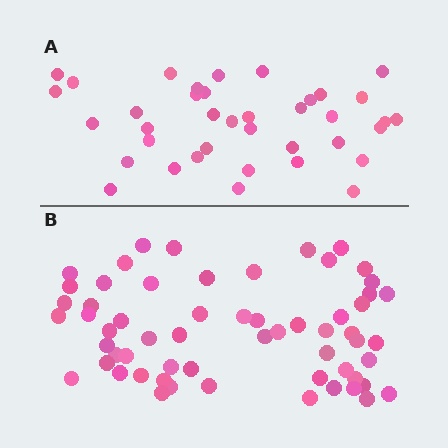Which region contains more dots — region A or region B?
Region B (the bottom region) has more dots.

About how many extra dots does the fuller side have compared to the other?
Region B has approximately 20 more dots than region A.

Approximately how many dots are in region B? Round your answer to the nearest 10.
About 60 dots.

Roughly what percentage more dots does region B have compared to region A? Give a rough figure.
About 60% more.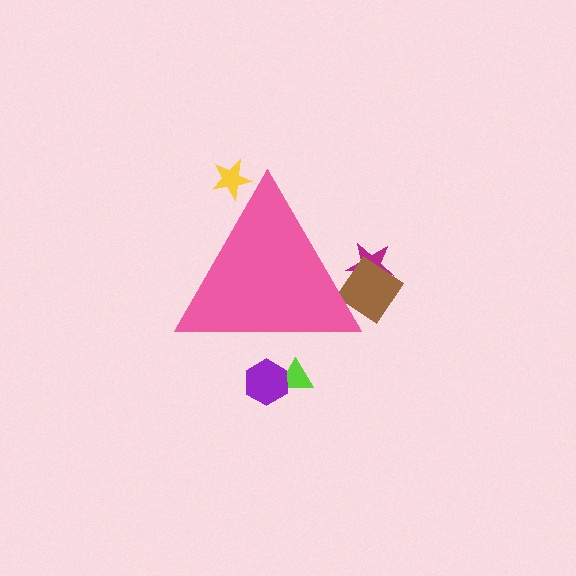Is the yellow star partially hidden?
Yes, the yellow star is partially hidden behind the pink triangle.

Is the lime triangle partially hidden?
Yes, the lime triangle is partially hidden behind the pink triangle.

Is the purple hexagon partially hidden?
Yes, the purple hexagon is partially hidden behind the pink triangle.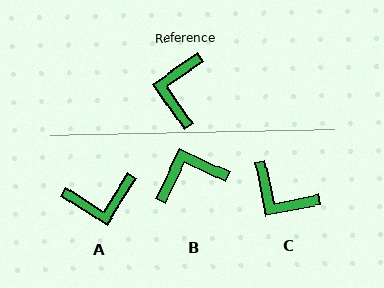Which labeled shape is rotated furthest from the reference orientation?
A, about 113 degrees away.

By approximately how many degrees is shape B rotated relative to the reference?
Approximately 60 degrees clockwise.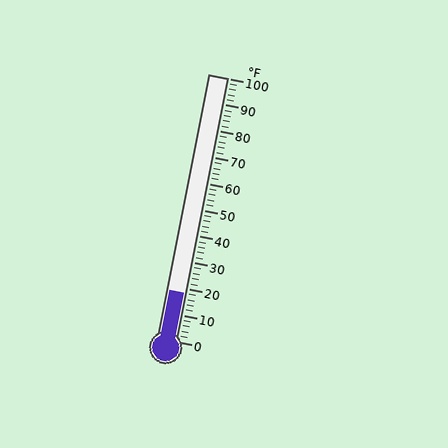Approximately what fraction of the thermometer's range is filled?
The thermometer is filled to approximately 20% of its range.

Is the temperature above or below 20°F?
The temperature is below 20°F.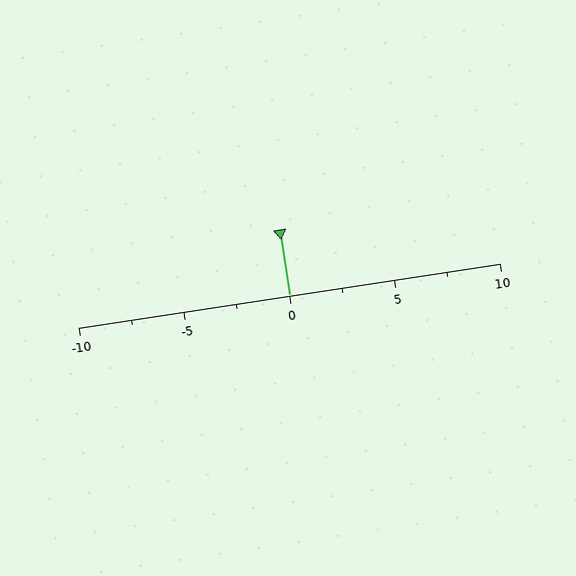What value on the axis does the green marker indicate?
The marker indicates approximately 0.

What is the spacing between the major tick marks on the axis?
The major ticks are spaced 5 apart.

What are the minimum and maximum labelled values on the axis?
The axis runs from -10 to 10.